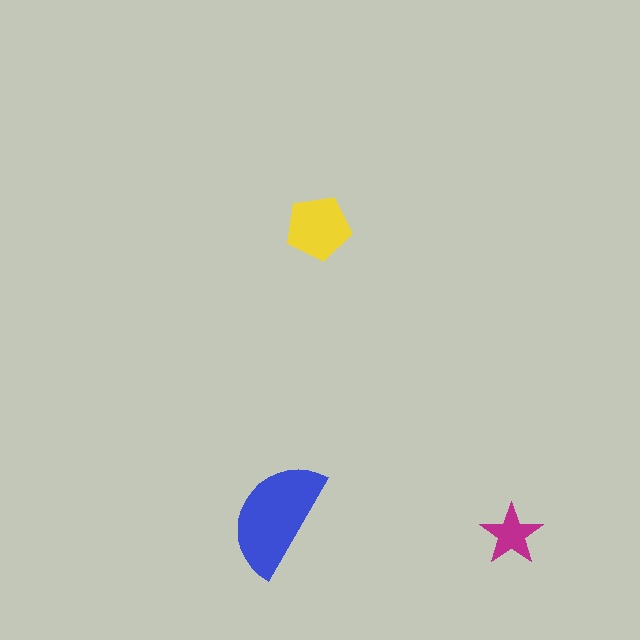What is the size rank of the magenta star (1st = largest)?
3rd.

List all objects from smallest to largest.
The magenta star, the yellow pentagon, the blue semicircle.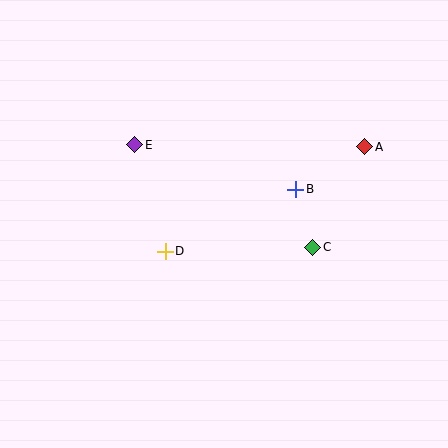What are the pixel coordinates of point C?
Point C is at (313, 247).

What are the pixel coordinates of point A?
Point A is at (365, 147).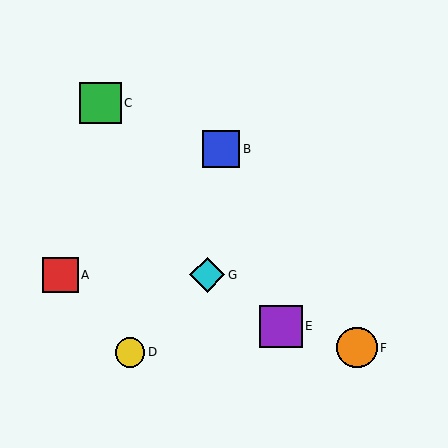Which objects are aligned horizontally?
Objects A, G are aligned horizontally.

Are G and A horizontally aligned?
Yes, both are at y≈275.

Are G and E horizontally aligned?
No, G is at y≈275 and E is at y≈326.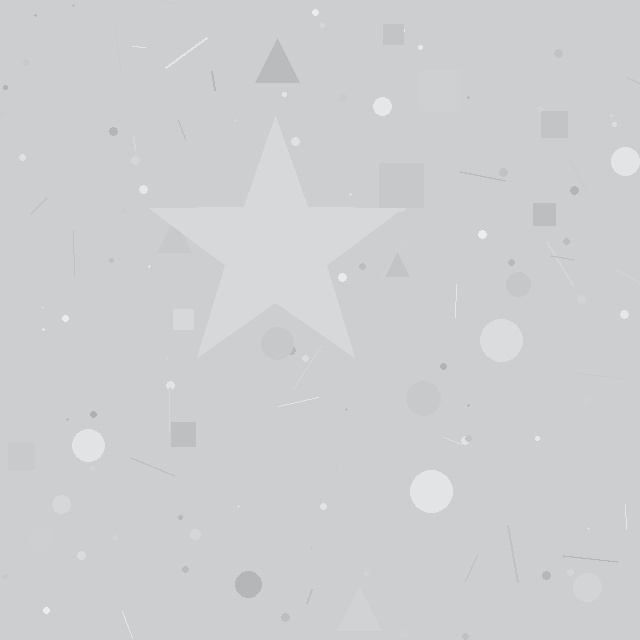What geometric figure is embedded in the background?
A star is embedded in the background.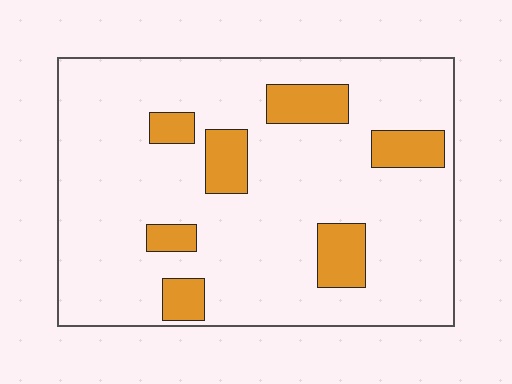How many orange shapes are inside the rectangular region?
7.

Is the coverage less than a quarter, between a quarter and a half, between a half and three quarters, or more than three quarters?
Less than a quarter.